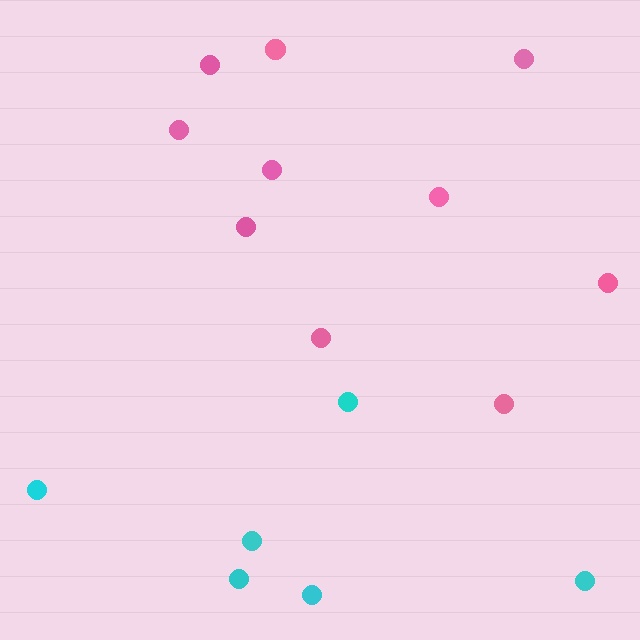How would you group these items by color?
There are 2 groups: one group of pink circles (10) and one group of cyan circles (6).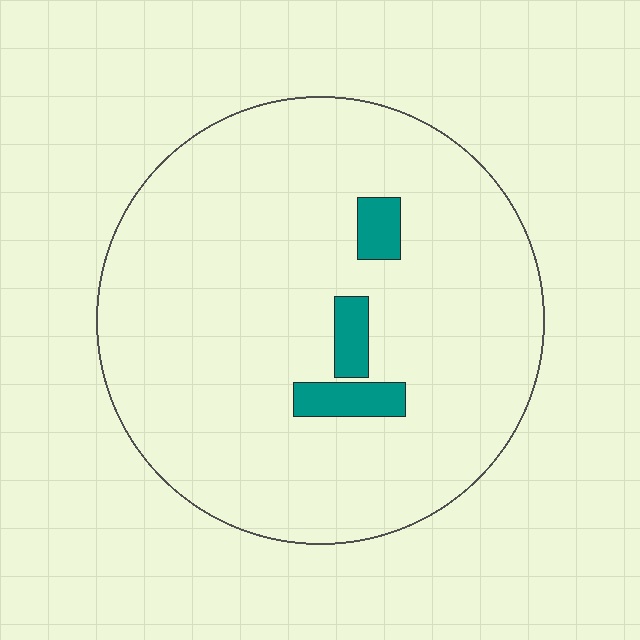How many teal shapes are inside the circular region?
3.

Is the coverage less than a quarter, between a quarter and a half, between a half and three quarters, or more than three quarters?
Less than a quarter.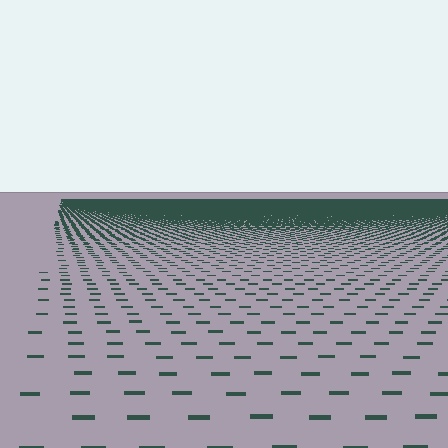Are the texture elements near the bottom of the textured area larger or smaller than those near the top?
Larger. Near the bottom, elements are closer to the viewer and appear at a bigger on-screen size.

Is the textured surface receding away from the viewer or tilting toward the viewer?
The surface is receding away from the viewer. Texture elements get smaller and denser toward the top.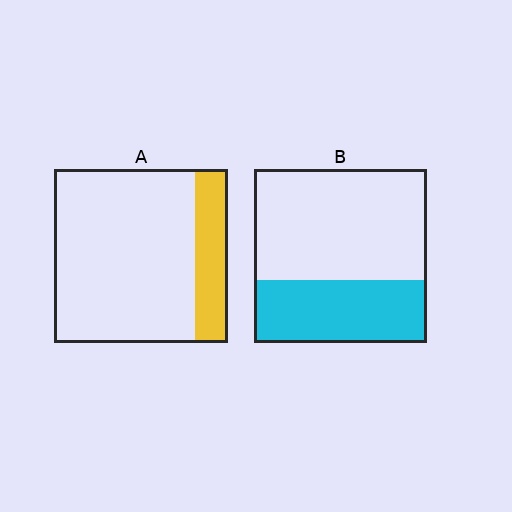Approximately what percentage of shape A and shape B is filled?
A is approximately 20% and B is approximately 35%.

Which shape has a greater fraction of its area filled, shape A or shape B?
Shape B.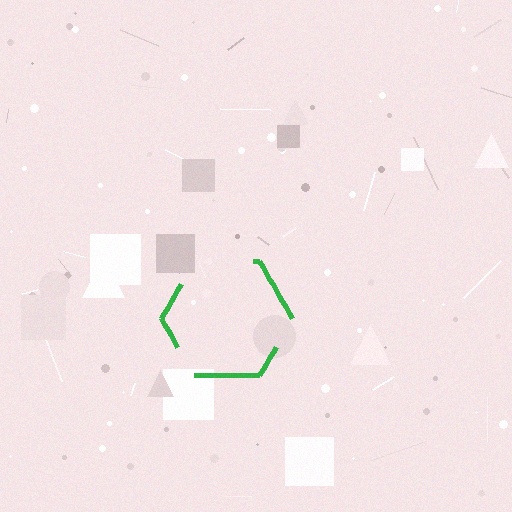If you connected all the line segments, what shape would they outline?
They would outline a hexagon.